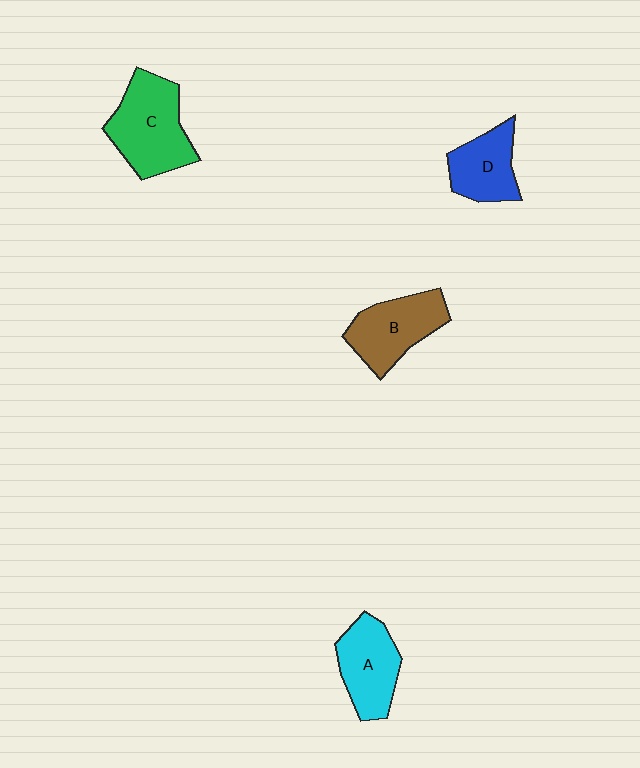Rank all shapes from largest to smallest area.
From largest to smallest: C (green), B (brown), A (cyan), D (blue).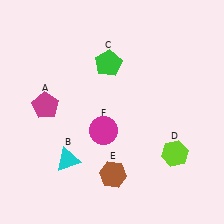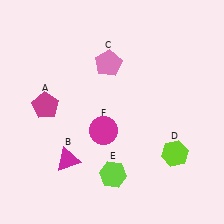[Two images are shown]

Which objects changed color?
B changed from cyan to magenta. C changed from green to pink. E changed from brown to lime.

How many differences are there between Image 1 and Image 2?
There are 3 differences between the two images.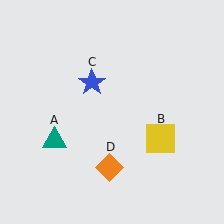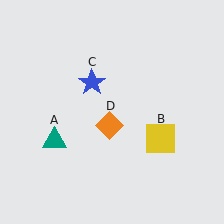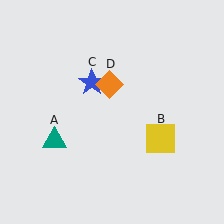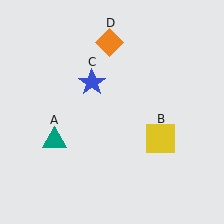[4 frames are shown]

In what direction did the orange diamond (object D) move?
The orange diamond (object D) moved up.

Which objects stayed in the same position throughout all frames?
Teal triangle (object A) and yellow square (object B) and blue star (object C) remained stationary.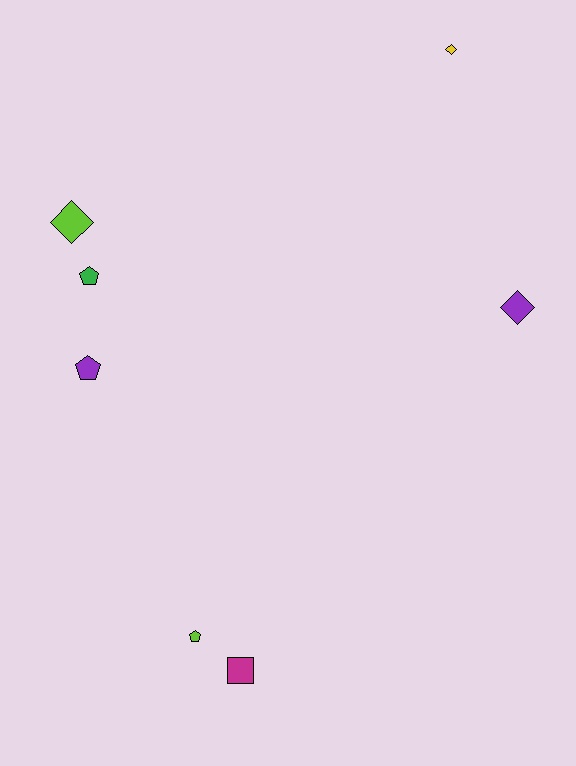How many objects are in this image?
There are 7 objects.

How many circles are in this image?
There are no circles.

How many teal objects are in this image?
There are no teal objects.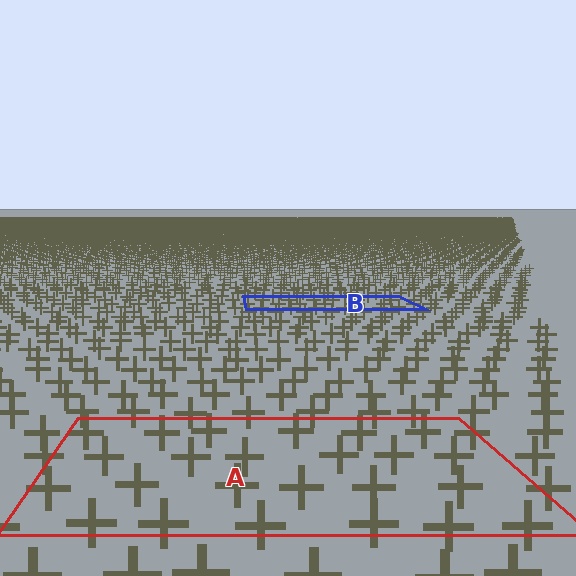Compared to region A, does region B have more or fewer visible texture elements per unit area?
Region B has more texture elements per unit area — they are packed more densely because it is farther away.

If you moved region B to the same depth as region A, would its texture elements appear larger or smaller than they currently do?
They would appear larger. At a closer depth, the same texture elements are projected at a bigger on-screen size.